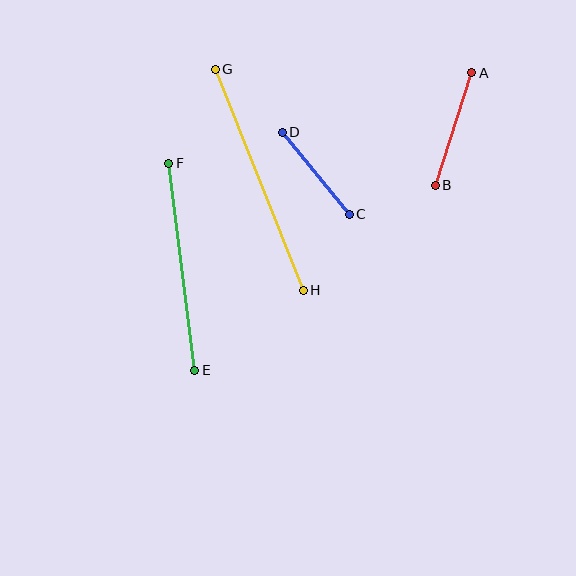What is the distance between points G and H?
The distance is approximately 237 pixels.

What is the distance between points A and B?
The distance is approximately 118 pixels.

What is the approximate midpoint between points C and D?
The midpoint is at approximately (316, 173) pixels.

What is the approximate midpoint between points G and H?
The midpoint is at approximately (259, 180) pixels.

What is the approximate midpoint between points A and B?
The midpoint is at approximately (453, 129) pixels.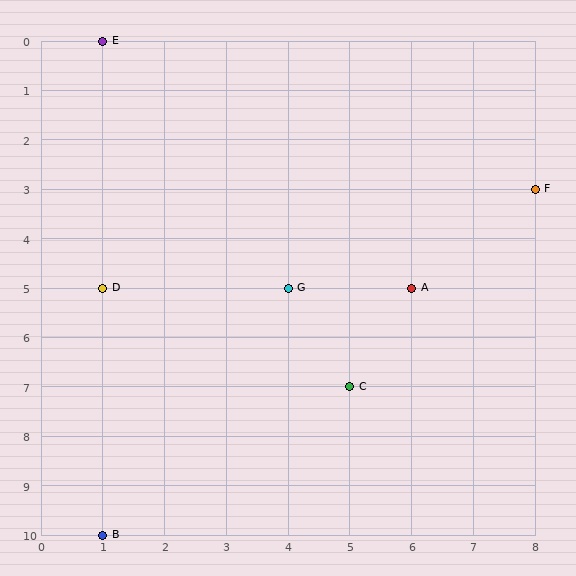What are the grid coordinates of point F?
Point F is at grid coordinates (8, 3).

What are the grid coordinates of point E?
Point E is at grid coordinates (1, 0).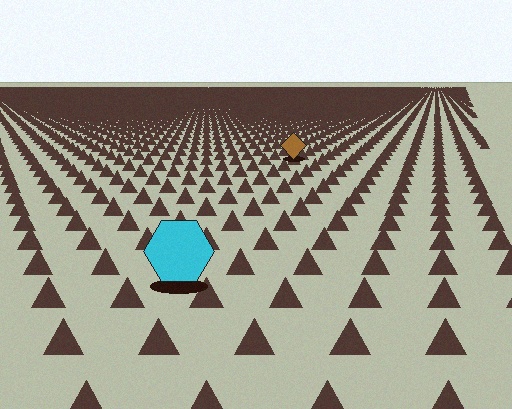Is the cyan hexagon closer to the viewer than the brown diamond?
Yes. The cyan hexagon is closer — you can tell from the texture gradient: the ground texture is coarser near it.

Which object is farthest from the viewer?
The brown diamond is farthest from the viewer. It appears smaller and the ground texture around it is denser.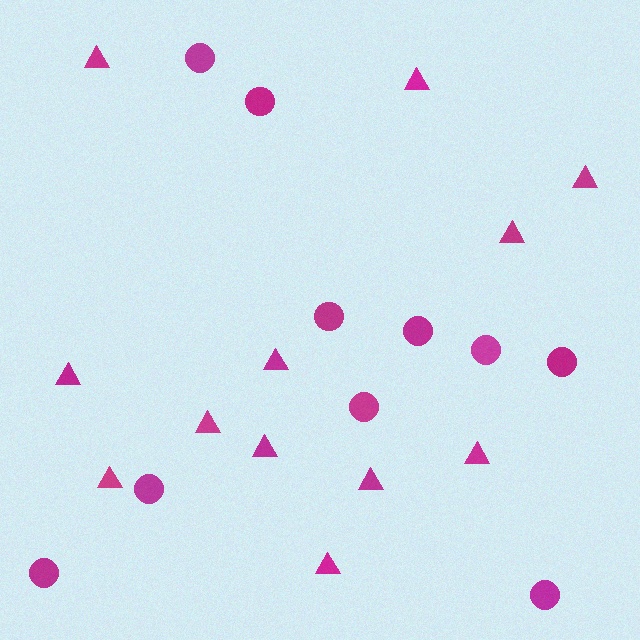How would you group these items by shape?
There are 2 groups: one group of circles (10) and one group of triangles (12).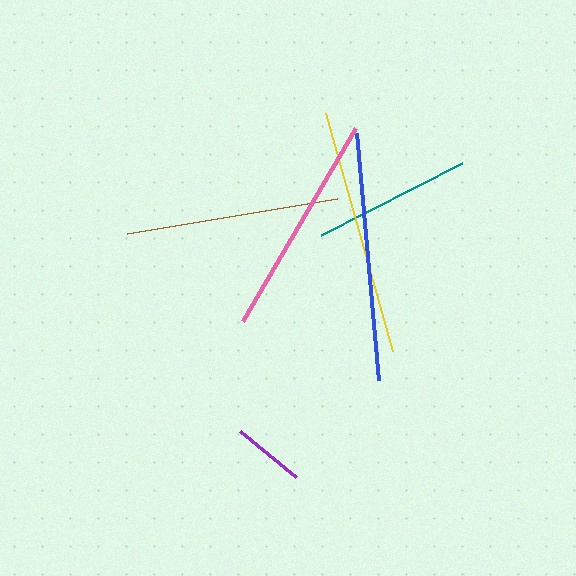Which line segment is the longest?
The blue line is the longest at approximately 249 pixels.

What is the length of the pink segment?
The pink segment is approximately 224 pixels long.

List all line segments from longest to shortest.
From longest to shortest: blue, yellow, pink, brown, teal, purple.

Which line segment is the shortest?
The purple line is the shortest at approximately 72 pixels.